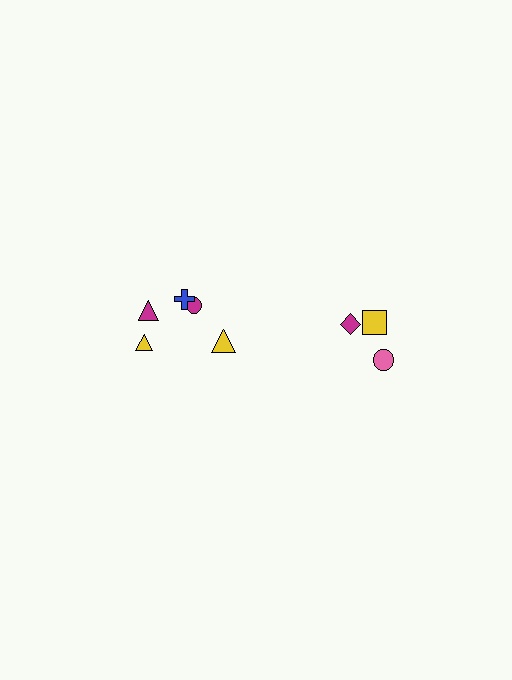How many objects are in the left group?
There are 5 objects.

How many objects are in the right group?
There are 3 objects.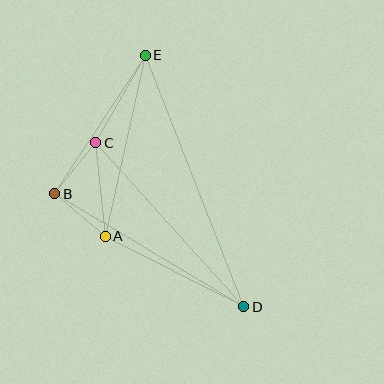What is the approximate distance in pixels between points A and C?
The distance between A and C is approximately 94 pixels.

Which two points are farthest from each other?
Points D and E are farthest from each other.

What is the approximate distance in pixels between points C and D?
The distance between C and D is approximately 221 pixels.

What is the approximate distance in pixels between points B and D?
The distance between B and D is approximately 220 pixels.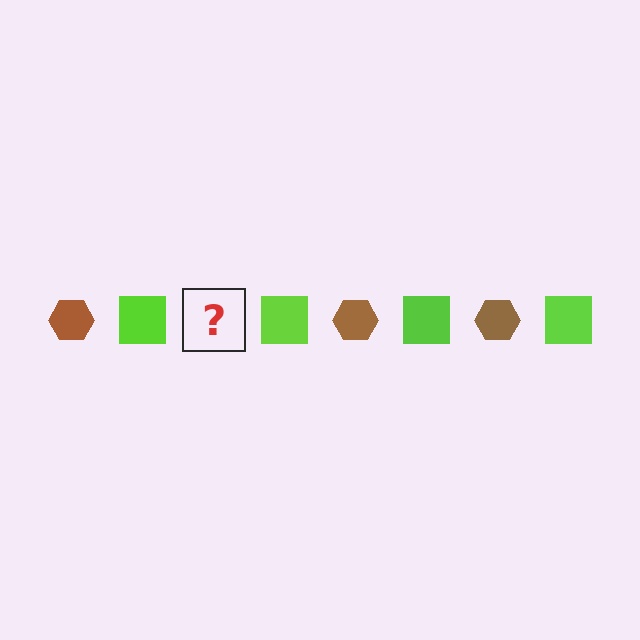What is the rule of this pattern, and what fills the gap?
The rule is that the pattern alternates between brown hexagon and lime square. The gap should be filled with a brown hexagon.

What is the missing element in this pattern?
The missing element is a brown hexagon.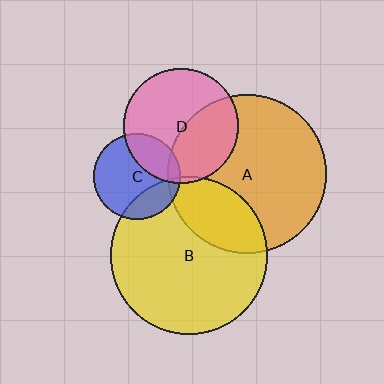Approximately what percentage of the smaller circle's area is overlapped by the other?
Approximately 5%.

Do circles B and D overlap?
Yes.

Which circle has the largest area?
Circle A (orange).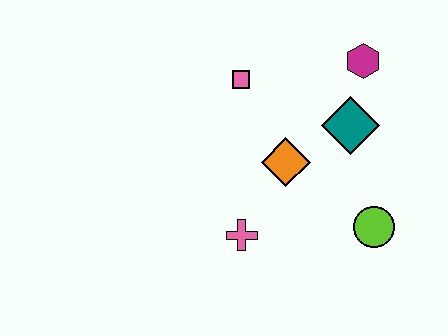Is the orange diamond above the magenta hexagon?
No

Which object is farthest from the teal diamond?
The pink cross is farthest from the teal diamond.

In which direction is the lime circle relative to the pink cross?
The lime circle is to the right of the pink cross.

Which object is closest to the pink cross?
The orange diamond is closest to the pink cross.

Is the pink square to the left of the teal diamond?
Yes